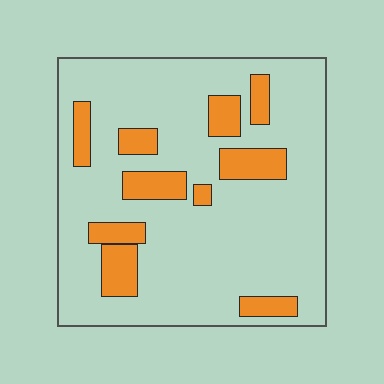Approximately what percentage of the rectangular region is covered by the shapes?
Approximately 20%.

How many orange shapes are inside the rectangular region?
10.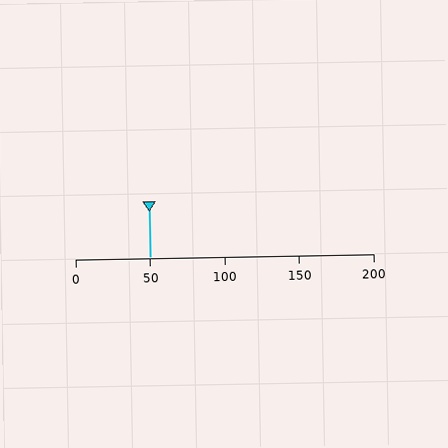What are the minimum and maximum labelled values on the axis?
The axis runs from 0 to 200.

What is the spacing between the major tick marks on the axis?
The major ticks are spaced 50 apart.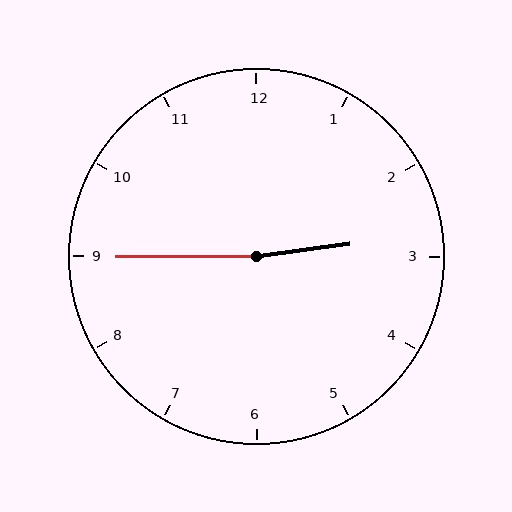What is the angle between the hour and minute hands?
Approximately 172 degrees.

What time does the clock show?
2:45.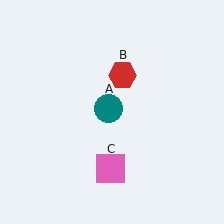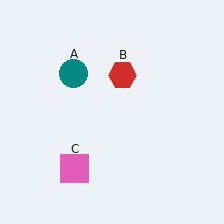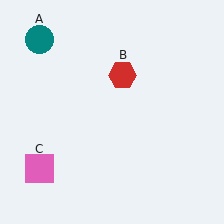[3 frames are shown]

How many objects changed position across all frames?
2 objects changed position: teal circle (object A), pink square (object C).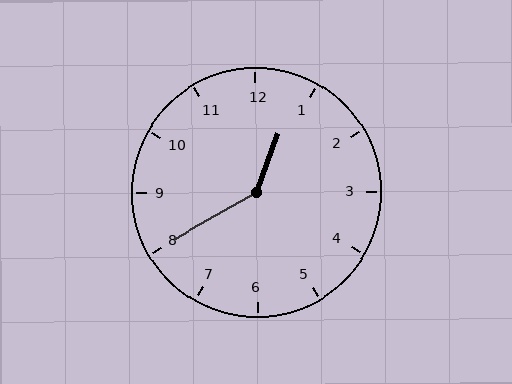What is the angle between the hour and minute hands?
Approximately 140 degrees.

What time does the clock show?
12:40.